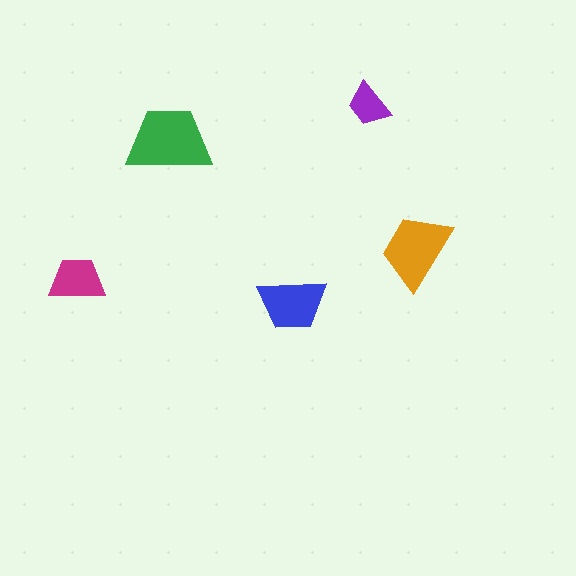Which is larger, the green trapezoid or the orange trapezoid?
The green one.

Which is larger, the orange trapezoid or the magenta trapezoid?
The orange one.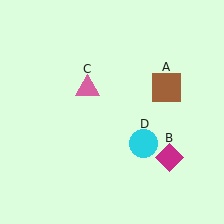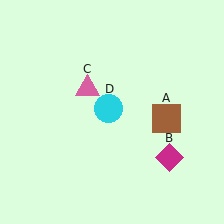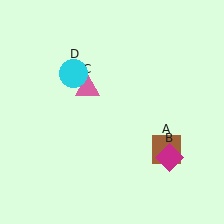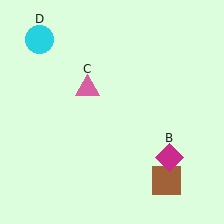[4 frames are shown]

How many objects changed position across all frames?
2 objects changed position: brown square (object A), cyan circle (object D).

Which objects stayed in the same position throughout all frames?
Magenta diamond (object B) and pink triangle (object C) remained stationary.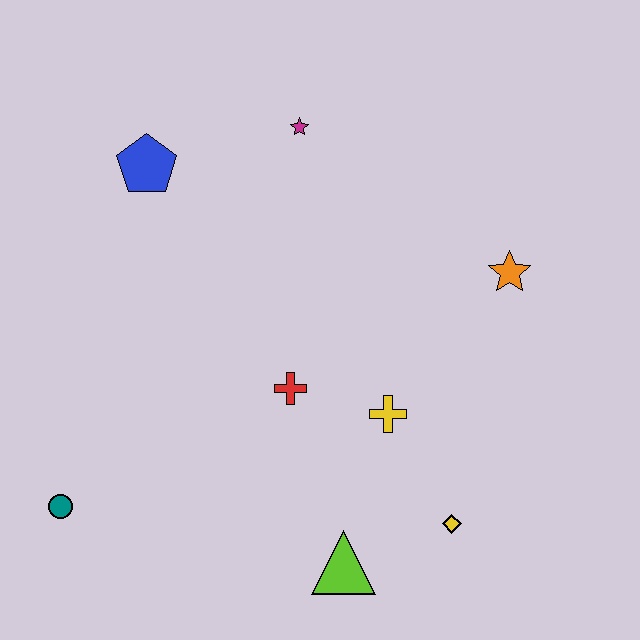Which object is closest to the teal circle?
The red cross is closest to the teal circle.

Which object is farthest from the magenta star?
The teal circle is farthest from the magenta star.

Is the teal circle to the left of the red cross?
Yes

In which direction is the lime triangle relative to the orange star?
The lime triangle is below the orange star.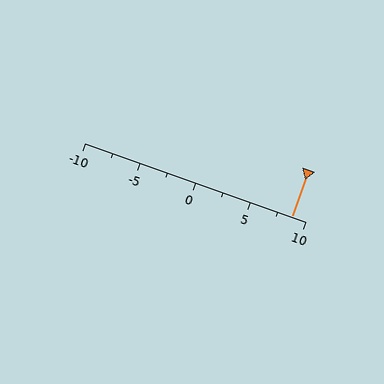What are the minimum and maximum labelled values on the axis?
The axis runs from -10 to 10.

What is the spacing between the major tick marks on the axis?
The major ticks are spaced 5 apart.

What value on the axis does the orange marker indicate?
The marker indicates approximately 8.8.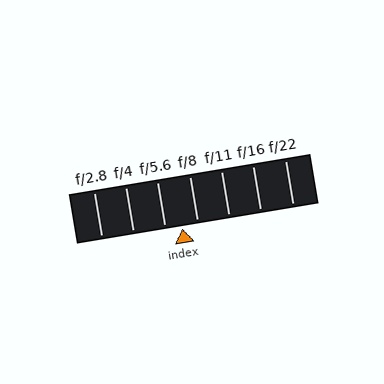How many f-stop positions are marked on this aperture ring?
There are 7 f-stop positions marked.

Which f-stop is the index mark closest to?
The index mark is closest to f/8.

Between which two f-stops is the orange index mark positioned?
The index mark is between f/5.6 and f/8.